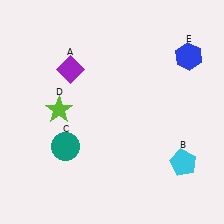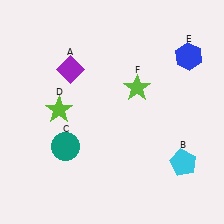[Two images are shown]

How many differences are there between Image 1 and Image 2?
There is 1 difference between the two images.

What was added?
A lime star (F) was added in Image 2.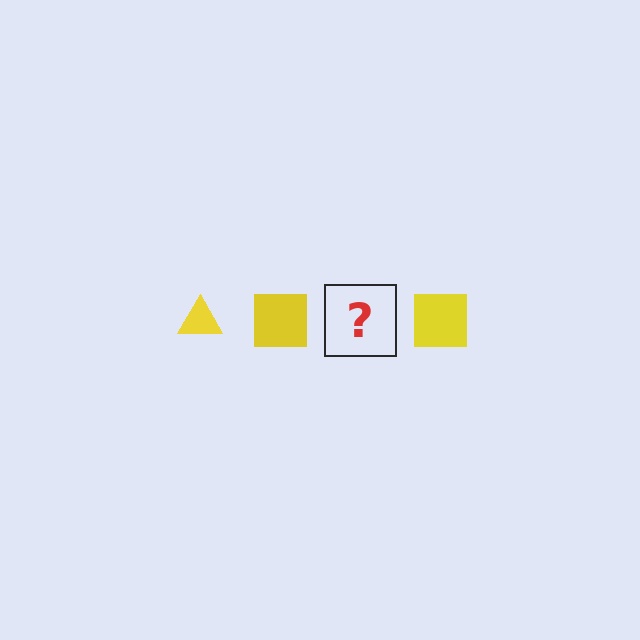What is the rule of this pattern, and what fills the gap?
The rule is that the pattern cycles through triangle, square shapes in yellow. The gap should be filled with a yellow triangle.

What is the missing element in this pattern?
The missing element is a yellow triangle.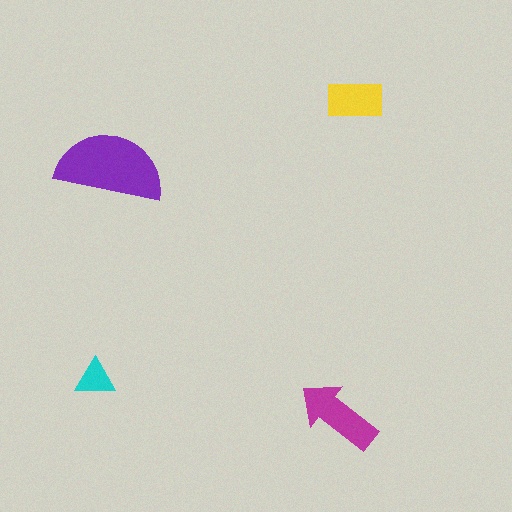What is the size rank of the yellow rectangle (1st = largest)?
3rd.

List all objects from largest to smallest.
The purple semicircle, the magenta arrow, the yellow rectangle, the cyan triangle.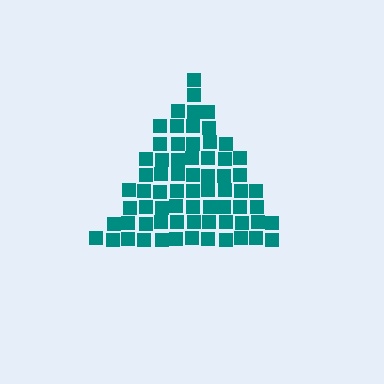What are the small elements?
The small elements are squares.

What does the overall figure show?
The overall figure shows a triangle.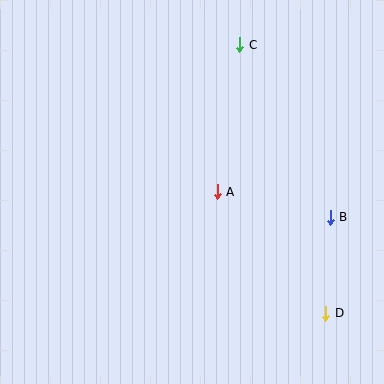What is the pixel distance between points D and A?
The distance between D and A is 163 pixels.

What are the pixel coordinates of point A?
Point A is at (217, 192).